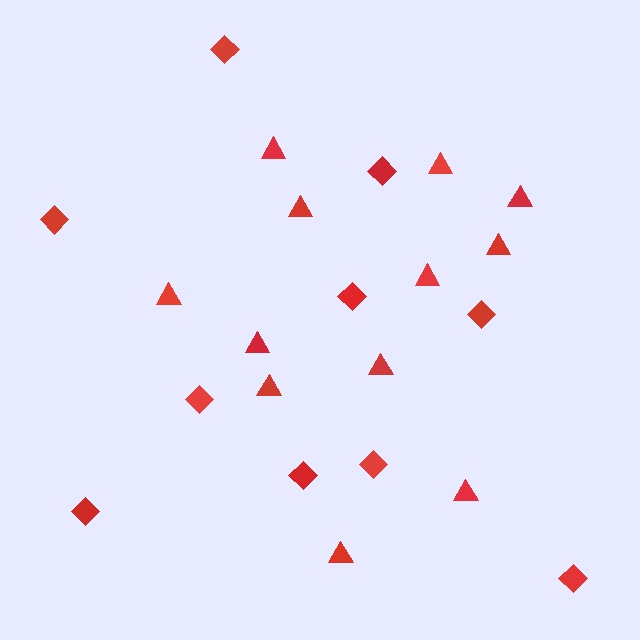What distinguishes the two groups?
There are 2 groups: one group of triangles (12) and one group of diamonds (10).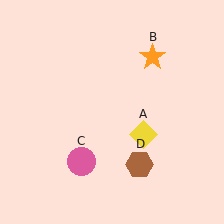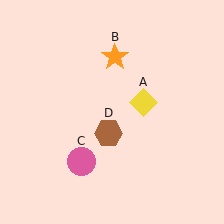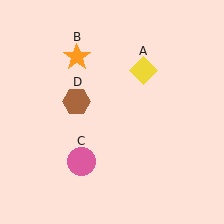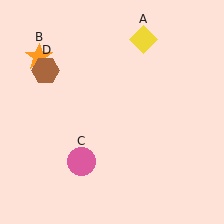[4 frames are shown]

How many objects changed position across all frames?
3 objects changed position: yellow diamond (object A), orange star (object B), brown hexagon (object D).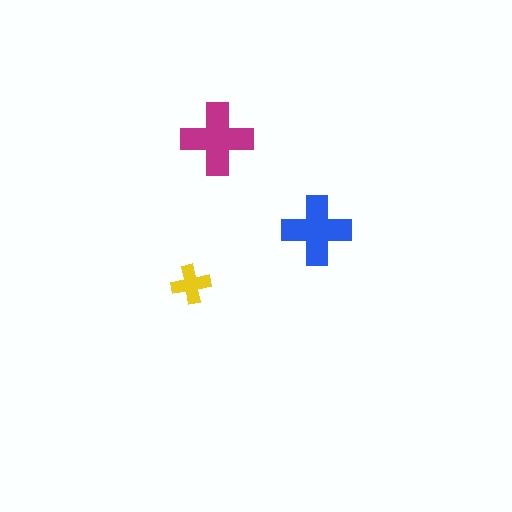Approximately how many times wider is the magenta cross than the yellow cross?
About 2 times wider.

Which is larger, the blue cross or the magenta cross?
The magenta one.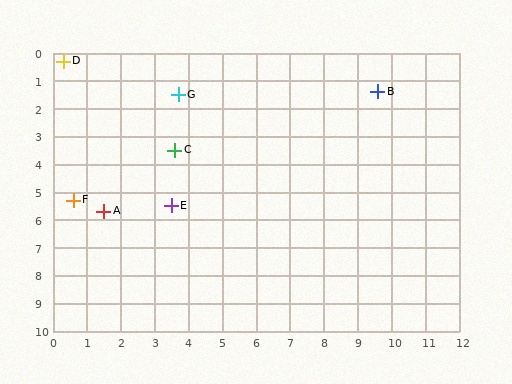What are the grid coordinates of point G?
Point G is at approximately (3.7, 1.5).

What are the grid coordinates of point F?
Point F is at approximately (0.6, 5.3).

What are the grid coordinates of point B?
Point B is at approximately (9.6, 1.4).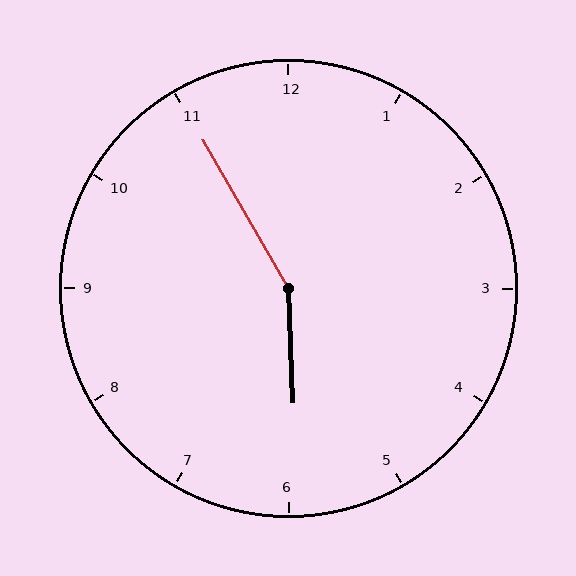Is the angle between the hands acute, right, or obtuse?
It is obtuse.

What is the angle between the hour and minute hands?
Approximately 152 degrees.